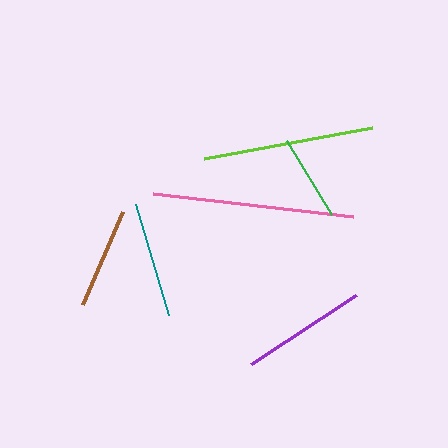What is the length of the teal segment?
The teal segment is approximately 116 pixels long.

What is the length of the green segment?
The green segment is approximately 86 pixels long.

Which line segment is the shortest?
The green line is the shortest at approximately 86 pixels.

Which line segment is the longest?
The pink line is the longest at approximately 201 pixels.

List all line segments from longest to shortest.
From longest to shortest: pink, lime, purple, teal, brown, green.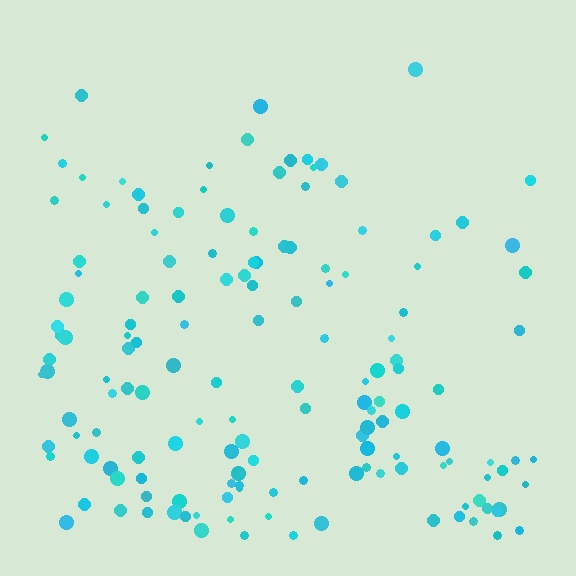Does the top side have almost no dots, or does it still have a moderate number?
Still a moderate number, just noticeably fewer than the bottom.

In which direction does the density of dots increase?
From top to bottom, with the bottom side densest.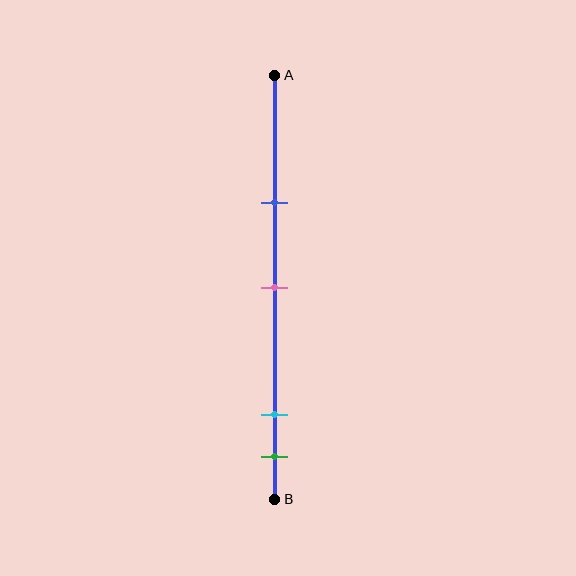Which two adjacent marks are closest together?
The cyan and green marks are the closest adjacent pair.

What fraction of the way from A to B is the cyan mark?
The cyan mark is approximately 80% (0.8) of the way from A to B.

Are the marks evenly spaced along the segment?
No, the marks are not evenly spaced.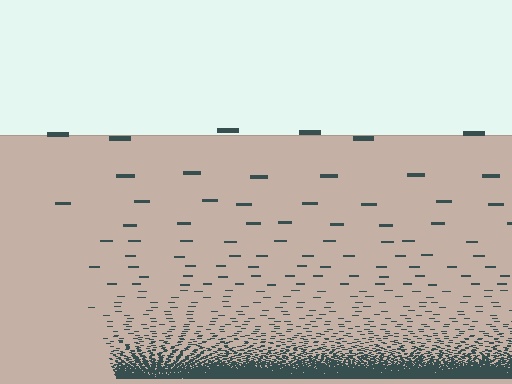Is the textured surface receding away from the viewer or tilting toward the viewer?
The surface appears to tilt toward the viewer. Texture elements get larger and sparser toward the top.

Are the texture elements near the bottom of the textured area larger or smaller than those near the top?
Smaller. The gradient is inverted — elements near the bottom are smaller and denser.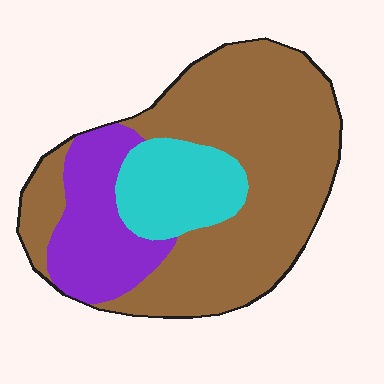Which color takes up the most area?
Brown, at roughly 65%.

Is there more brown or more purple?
Brown.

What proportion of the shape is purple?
Purple takes up less than a quarter of the shape.